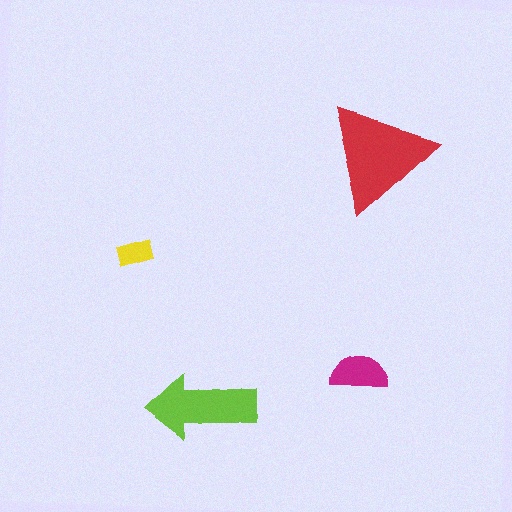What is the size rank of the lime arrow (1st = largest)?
2nd.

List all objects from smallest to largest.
The yellow rectangle, the magenta semicircle, the lime arrow, the red triangle.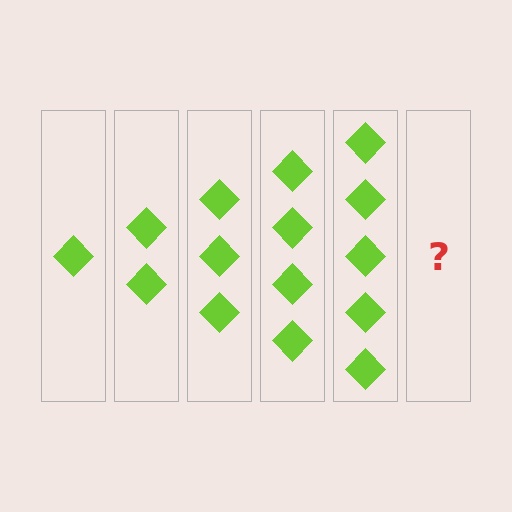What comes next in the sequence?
The next element should be 6 diamonds.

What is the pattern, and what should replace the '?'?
The pattern is that each step adds one more diamond. The '?' should be 6 diamonds.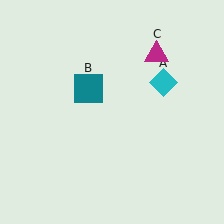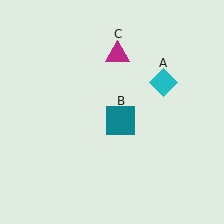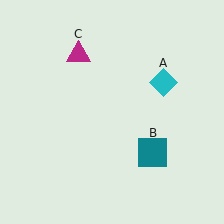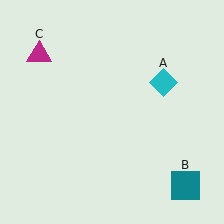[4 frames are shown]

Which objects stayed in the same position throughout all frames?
Cyan diamond (object A) remained stationary.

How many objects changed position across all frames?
2 objects changed position: teal square (object B), magenta triangle (object C).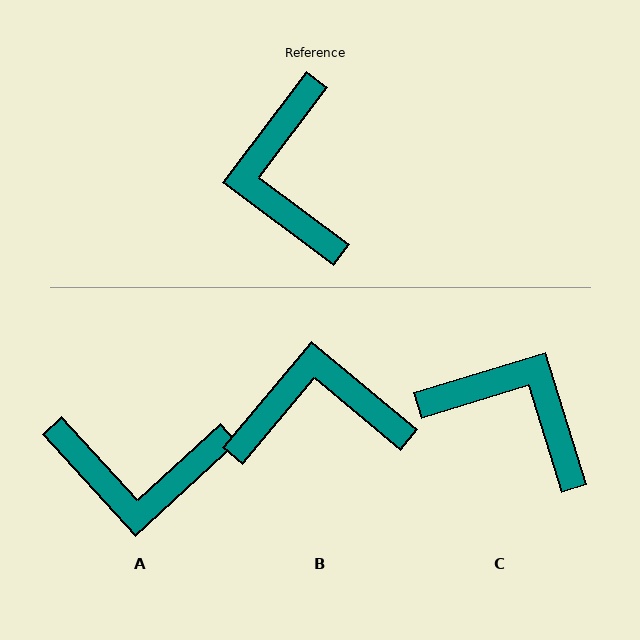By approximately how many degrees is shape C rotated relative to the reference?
Approximately 126 degrees clockwise.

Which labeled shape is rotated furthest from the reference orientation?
C, about 126 degrees away.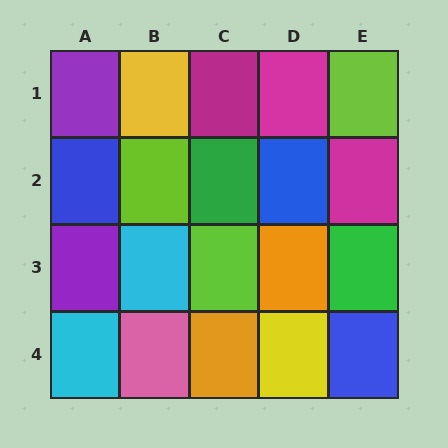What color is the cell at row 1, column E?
Lime.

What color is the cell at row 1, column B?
Yellow.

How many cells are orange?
2 cells are orange.